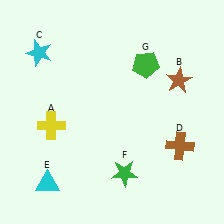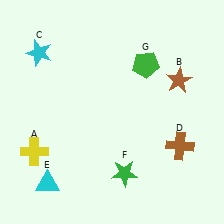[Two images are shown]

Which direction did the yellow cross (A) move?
The yellow cross (A) moved down.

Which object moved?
The yellow cross (A) moved down.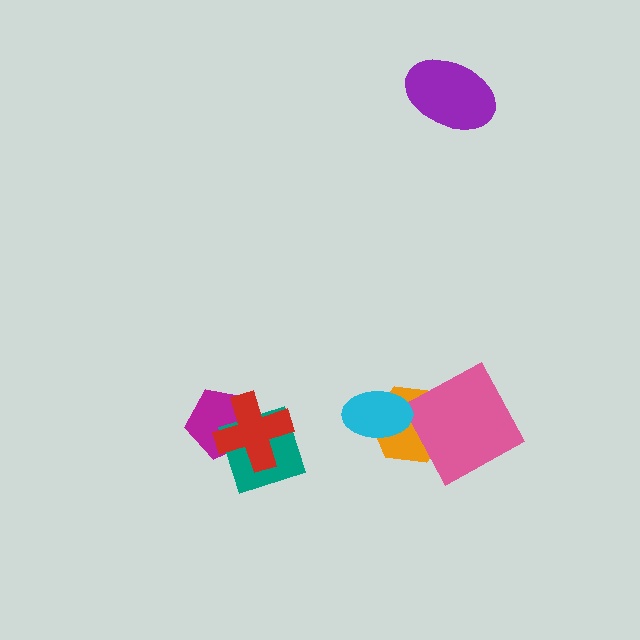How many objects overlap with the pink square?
1 object overlaps with the pink square.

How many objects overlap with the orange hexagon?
2 objects overlap with the orange hexagon.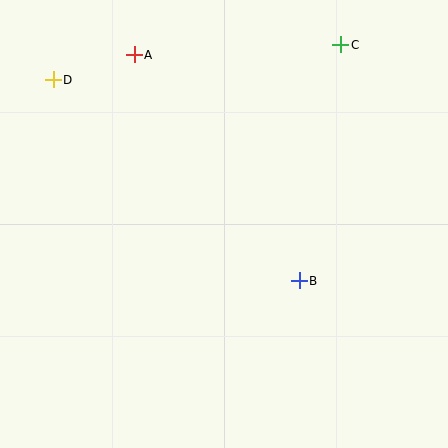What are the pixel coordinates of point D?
Point D is at (53, 80).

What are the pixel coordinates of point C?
Point C is at (341, 45).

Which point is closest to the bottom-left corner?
Point B is closest to the bottom-left corner.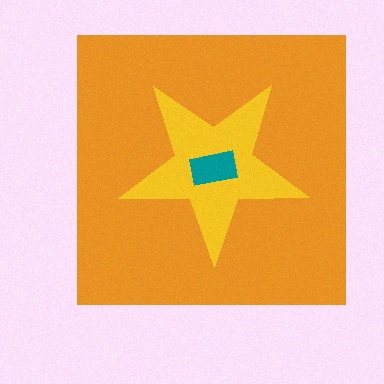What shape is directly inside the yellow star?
The teal rectangle.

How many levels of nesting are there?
3.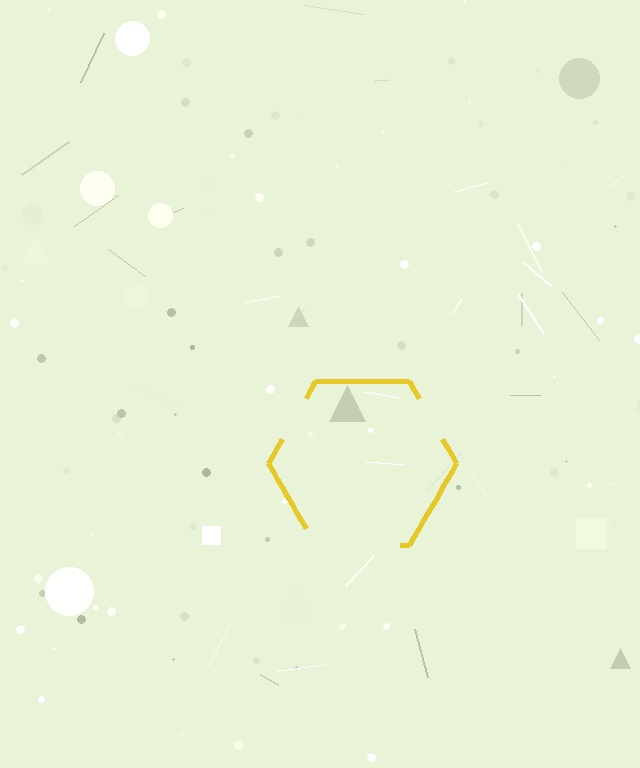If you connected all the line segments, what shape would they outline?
They would outline a hexagon.